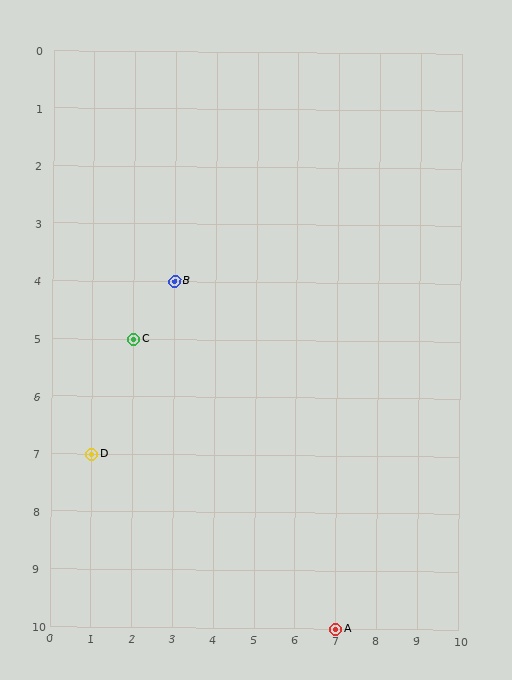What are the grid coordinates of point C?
Point C is at grid coordinates (2, 5).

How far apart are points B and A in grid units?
Points B and A are 4 columns and 6 rows apart (about 7.2 grid units diagonally).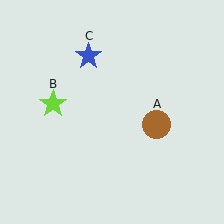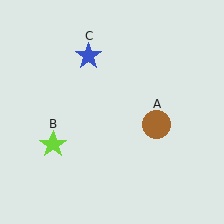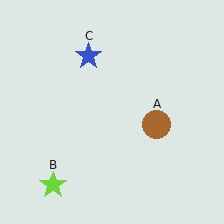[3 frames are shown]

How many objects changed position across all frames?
1 object changed position: lime star (object B).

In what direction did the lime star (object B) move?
The lime star (object B) moved down.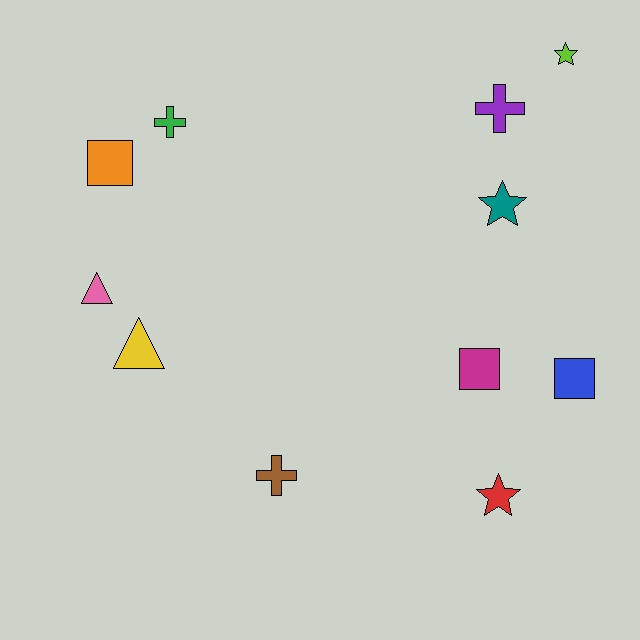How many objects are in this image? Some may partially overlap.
There are 11 objects.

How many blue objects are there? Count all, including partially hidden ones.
There is 1 blue object.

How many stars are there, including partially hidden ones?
There are 3 stars.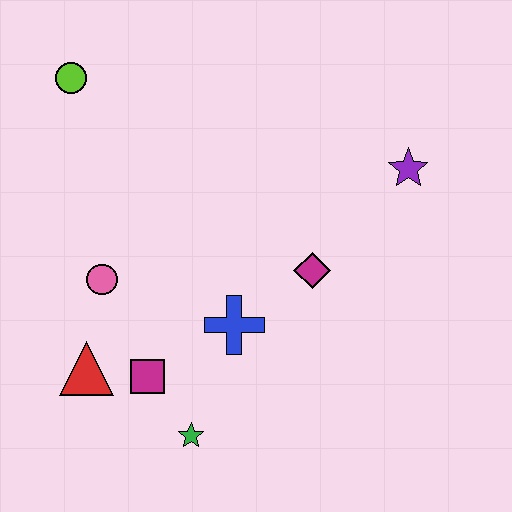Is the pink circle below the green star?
No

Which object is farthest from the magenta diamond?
The lime circle is farthest from the magenta diamond.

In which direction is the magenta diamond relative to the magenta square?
The magenta diamond is to the right of the magenta square.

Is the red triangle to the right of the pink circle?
No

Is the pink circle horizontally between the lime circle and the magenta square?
Yes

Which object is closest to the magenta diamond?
The blue cross is closest to the magenta diamond.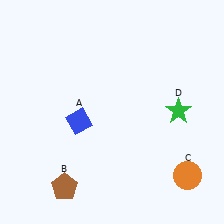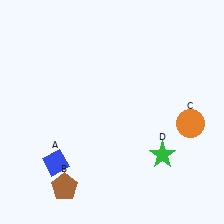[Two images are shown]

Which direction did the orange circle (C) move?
The orange circle (C) moved up.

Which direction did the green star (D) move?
The green star (D) moved down.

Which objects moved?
The objects that moved are: the blue diamond (A), the orange circle (C), the green star (D).